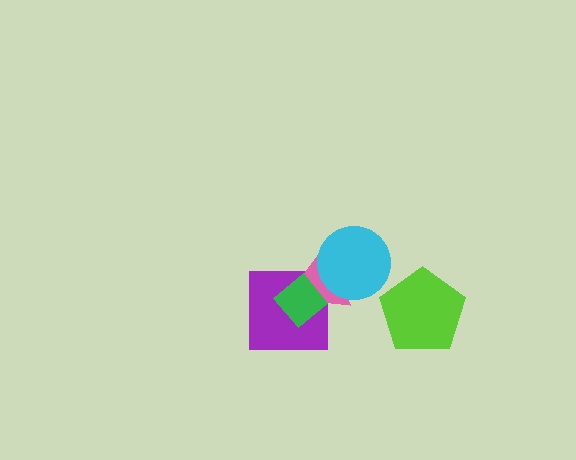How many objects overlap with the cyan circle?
1 object overlaps with the cyan circle.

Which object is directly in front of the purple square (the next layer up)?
The pink triangle is directly in front of the purple square.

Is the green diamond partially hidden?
No, no other shape covers it.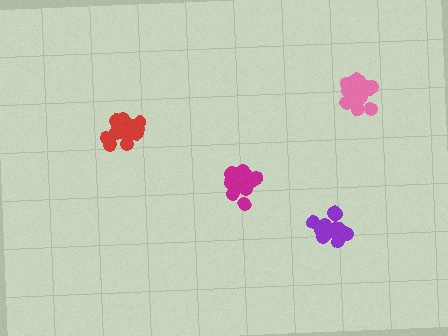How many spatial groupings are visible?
There are 4 spatial groupings.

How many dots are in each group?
Group 1: 15 dots, Group 2: 17 dots, Group 3: 14 dots, Group 4: 18 dots (64 total).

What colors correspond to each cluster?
The clusters are colored: magenta, red, purple, pink.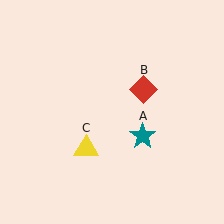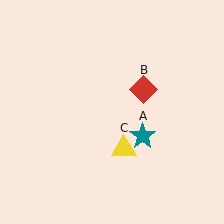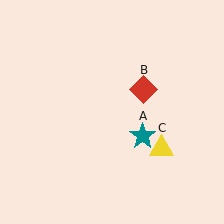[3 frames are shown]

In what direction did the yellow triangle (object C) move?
The yellow triangle (object C) moved right.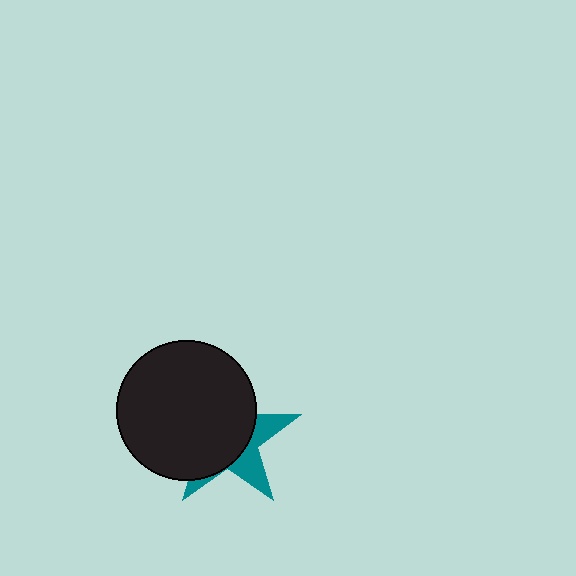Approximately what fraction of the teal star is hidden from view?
Roughly 68% of the teal star is hidden behind the black circle.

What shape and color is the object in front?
The object in front is a black circle.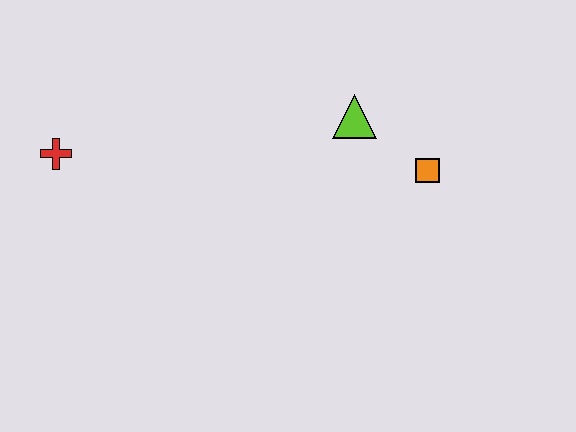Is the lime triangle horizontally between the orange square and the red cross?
Yes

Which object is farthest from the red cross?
The orange square is farthest from the red cross.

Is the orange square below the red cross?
Yes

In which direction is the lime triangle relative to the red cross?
The lime triangle is to the right of the red cross.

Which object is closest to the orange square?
The lime triangle is closest to the orange square.